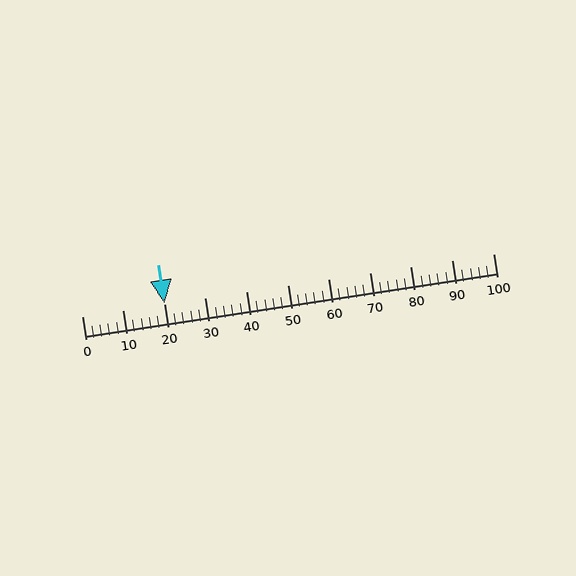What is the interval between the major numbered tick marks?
The major tick marks are spaced 10 units apart.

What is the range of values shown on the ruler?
The ruler shows values from 0 to 100.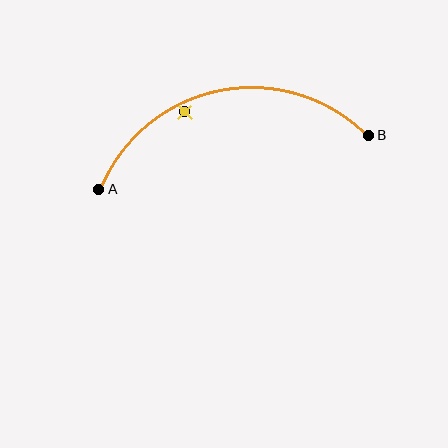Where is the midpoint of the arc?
The arc midpoint is the point on the curve farthest from the straight line joining A and B. It sits above that line.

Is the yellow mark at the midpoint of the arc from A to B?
No — the yellow mark does not lie on the arc at all. It sits slightly inside the curve.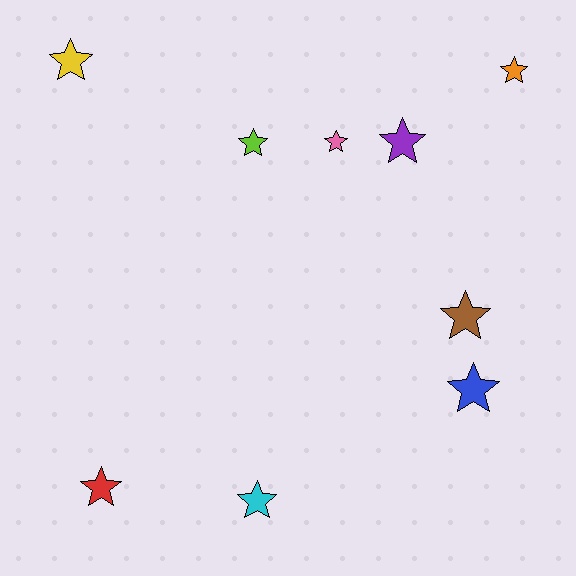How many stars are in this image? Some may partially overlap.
There are 9 stars.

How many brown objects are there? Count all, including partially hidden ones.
There is 1 brown object.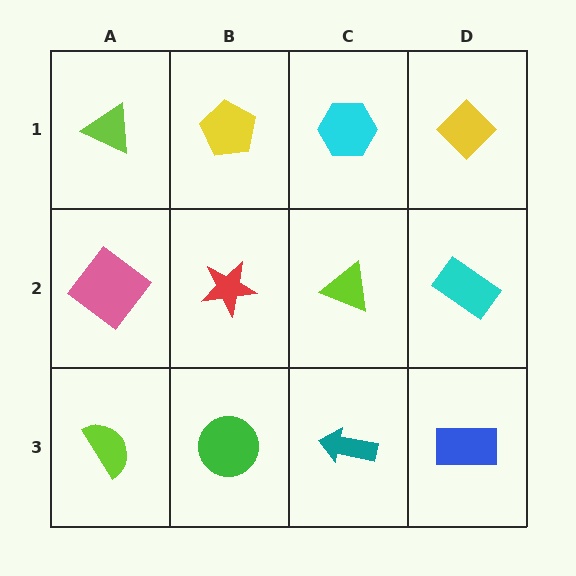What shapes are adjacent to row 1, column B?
A red star (row 2, column B), a lime triangle (row 1, column A), a cyan hexagon (row 1, column C).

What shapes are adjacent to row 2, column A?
A lime triangle (row 1, column A), a lime semicircle (row 3, column A), a red star (row 2, column B).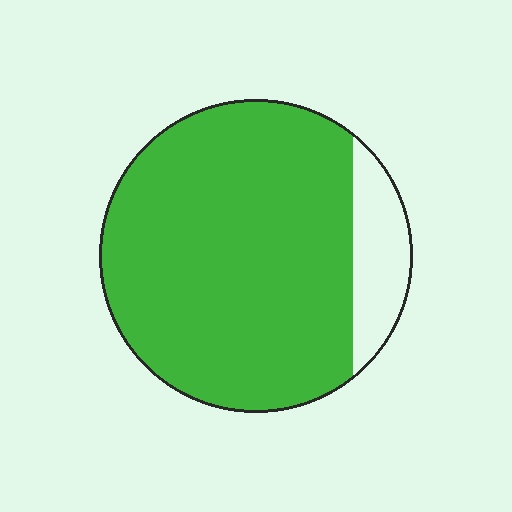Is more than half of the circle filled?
Yes.